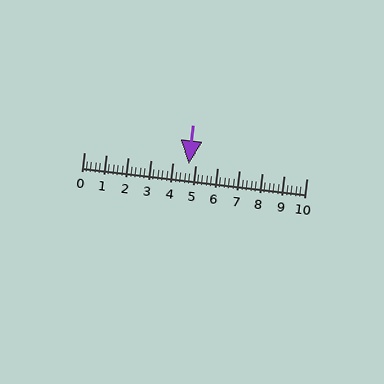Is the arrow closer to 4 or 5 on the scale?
The arrow is closer to 5.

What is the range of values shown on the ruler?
The ruler shows values from 0 to 10.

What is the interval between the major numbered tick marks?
The major tick marks are spaced 1 units apart.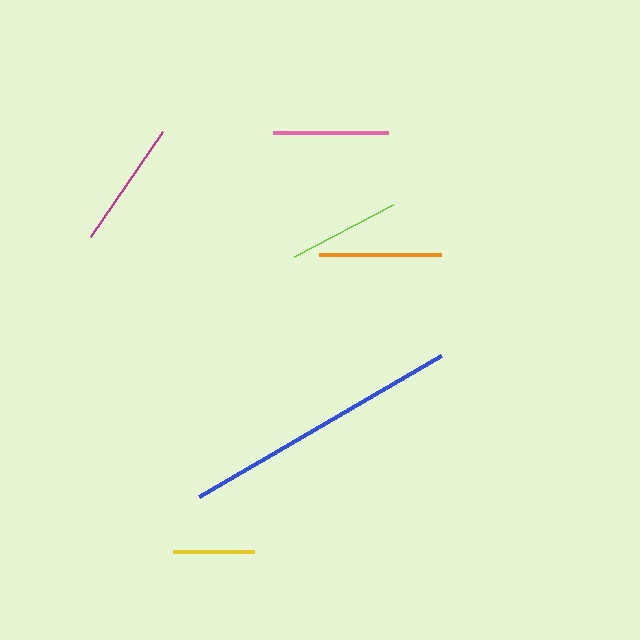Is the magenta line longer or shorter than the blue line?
The blue line is longer than the magenta line.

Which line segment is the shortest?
The yellow line is the shortest at approximately 82 pixels.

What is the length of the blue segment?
The blue segment is approximately 280 pixels long.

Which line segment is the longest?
The blue line is the longest at approximately 280 pixels.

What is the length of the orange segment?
The orange segment is approximately 122 pixels long.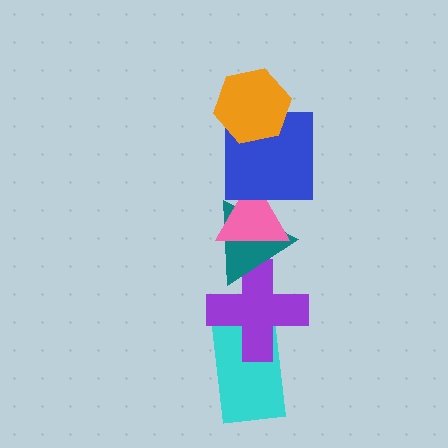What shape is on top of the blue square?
The orange hexagon is on top of the blue square.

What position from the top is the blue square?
The blue square is 2nd from the top.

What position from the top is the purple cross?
The purple cross is 5th from the top.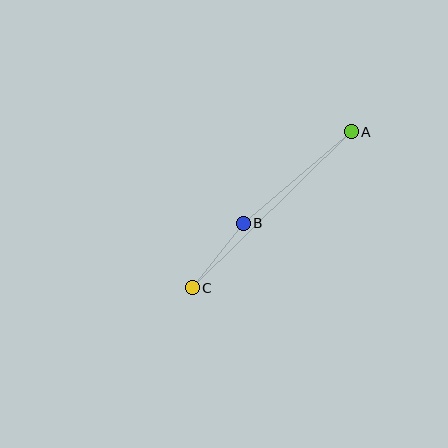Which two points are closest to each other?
Points B and C are closest to each other.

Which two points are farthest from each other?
Points A and C are farthest from each other.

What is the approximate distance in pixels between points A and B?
The distance between A and B is approximately 142 pixels.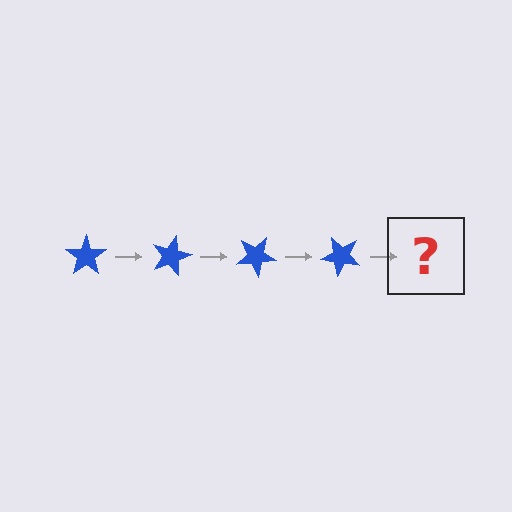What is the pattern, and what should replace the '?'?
The pattern is that the star rotates 15 degrees each step. The '?' should be a blue star rotated 60 degrees.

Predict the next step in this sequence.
The next step is a blue star rotated 60 degrees.